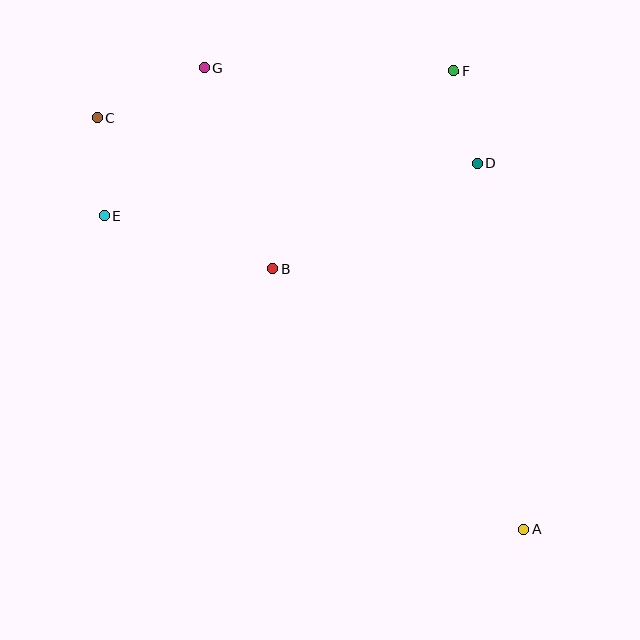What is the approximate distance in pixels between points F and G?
The distance between F and G is approximately 250 pixels.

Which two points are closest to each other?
Points D and F are closest to each other.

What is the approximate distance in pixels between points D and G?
The distance between D and G is approximately 289 pixels.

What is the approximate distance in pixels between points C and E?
The distance between C and E is approximately 98 pixels.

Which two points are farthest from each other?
Points A and C are farthest from each other.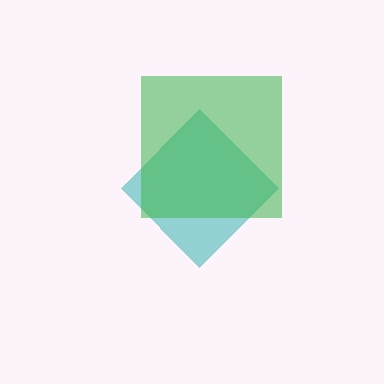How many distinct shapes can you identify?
There are 2 distinct shapes: a teal diamond, a green square.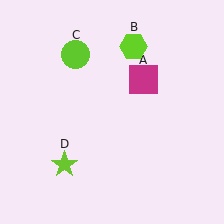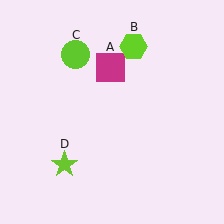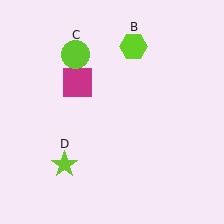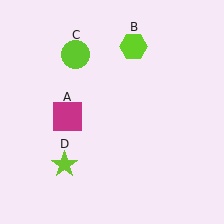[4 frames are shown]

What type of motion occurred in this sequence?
The magenta square (object A) rotated counterclockwise around the center of the scene.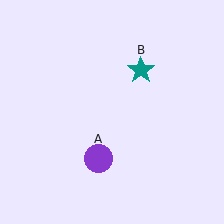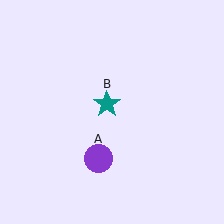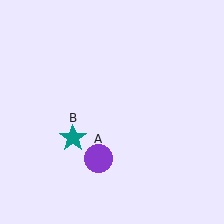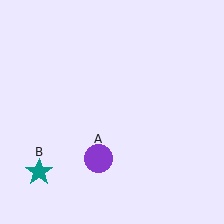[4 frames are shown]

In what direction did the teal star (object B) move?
The teal star (object B) moved down and to the left.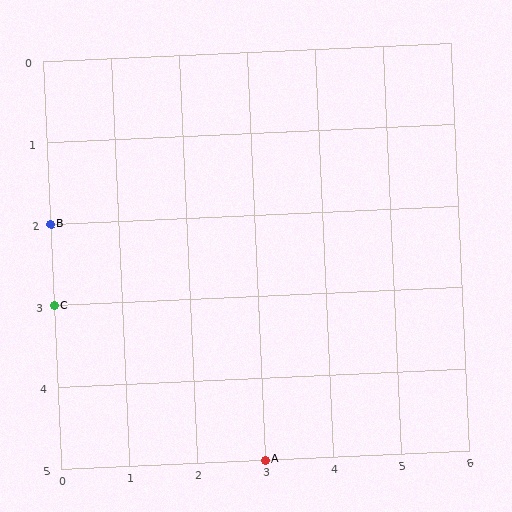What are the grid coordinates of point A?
Point A is at grid coordinates (3, 5).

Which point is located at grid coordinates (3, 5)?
Point A is at (3, 5).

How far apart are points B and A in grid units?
Points B and A are 3 columns and 3 rows apart (about 4.2 grid units diagonally).